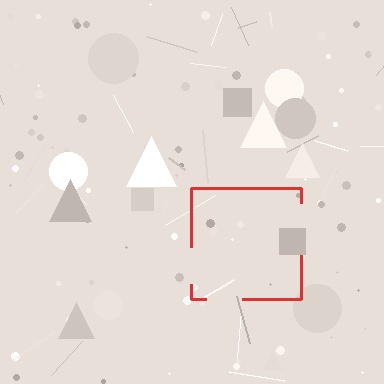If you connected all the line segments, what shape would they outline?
They would outline a square.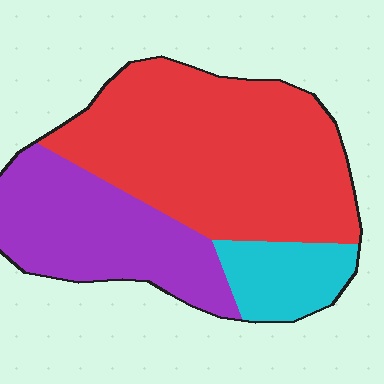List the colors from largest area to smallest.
From largest to smallest: red, purple, cyan.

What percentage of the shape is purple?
Purple takes up about one third (1/3) of the shape.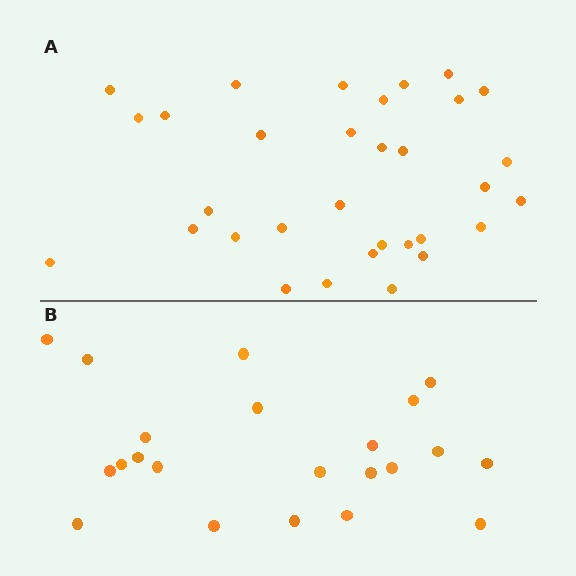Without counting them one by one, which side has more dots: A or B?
Region A (the top region) has more dots.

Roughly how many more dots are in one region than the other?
Region A has roughly 10 or so more dots than region B.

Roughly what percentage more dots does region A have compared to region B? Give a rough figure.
About 45% more.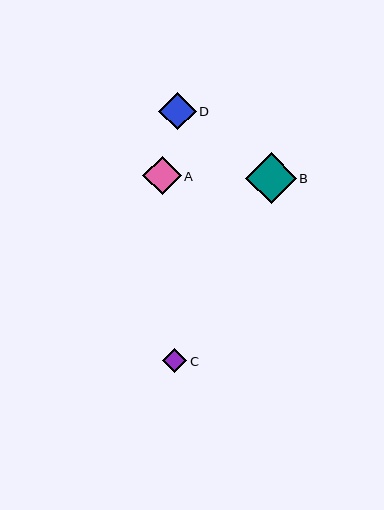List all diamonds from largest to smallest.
From largest to smallest: B, A, D, C.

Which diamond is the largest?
Diamond B is the largest with a size of approximately 51 pixels.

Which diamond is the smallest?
Diamond C is the smallest with a size of approximately 24 pixels.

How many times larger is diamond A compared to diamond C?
Diamond A is approximately 1.6 times the size of diamond C.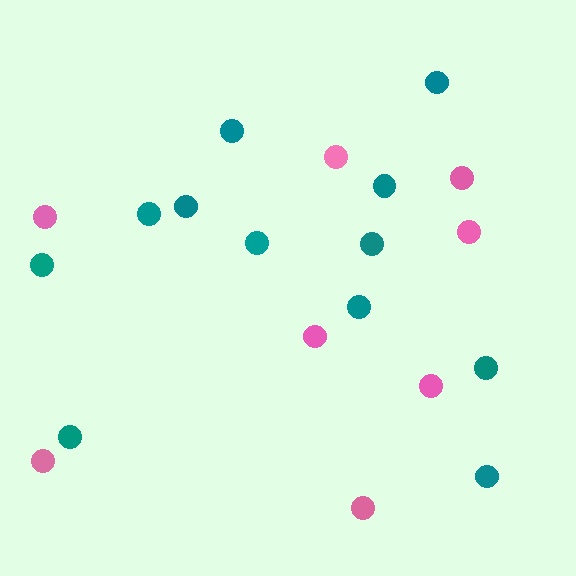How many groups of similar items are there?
There are 2 groups: one group of teal circles (12) and one group of pink circles (8).